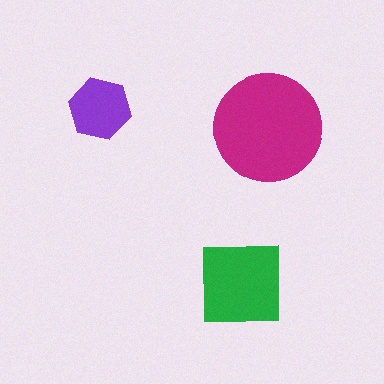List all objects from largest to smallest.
The magenta circle, the green square, the purple hexagon.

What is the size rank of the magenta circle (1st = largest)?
1st.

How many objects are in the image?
There are 3 objects in the image.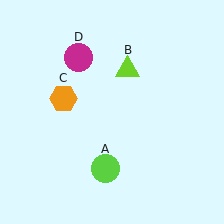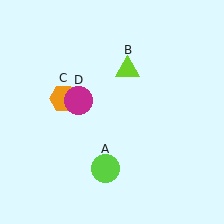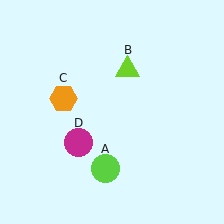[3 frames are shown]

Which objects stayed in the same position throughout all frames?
Lime circle (object A) and lime triangle (object B) and orange hexagon (object C) remained stationary.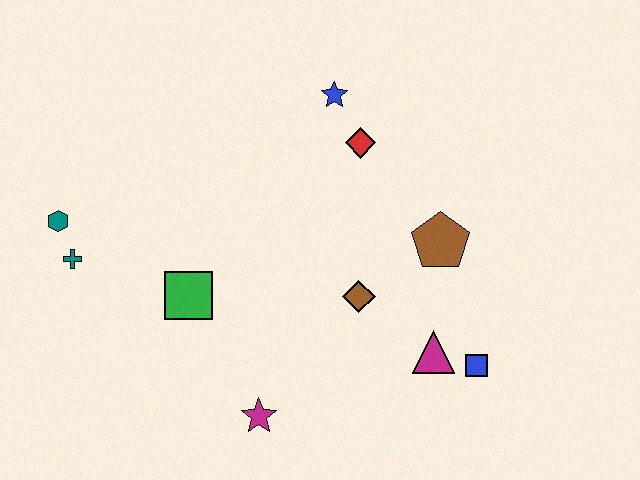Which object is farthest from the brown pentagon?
The teal hexagon is farthest from the brown pentagon.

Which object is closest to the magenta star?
The green square is closest to the magenta star.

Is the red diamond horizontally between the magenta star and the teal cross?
No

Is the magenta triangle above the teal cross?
No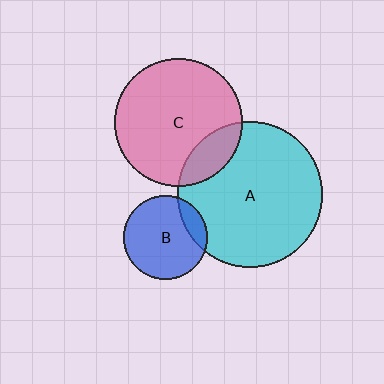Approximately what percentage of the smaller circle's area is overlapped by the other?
Approximately 15%.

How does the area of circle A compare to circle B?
Approximately 3.0 times.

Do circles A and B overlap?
Yes.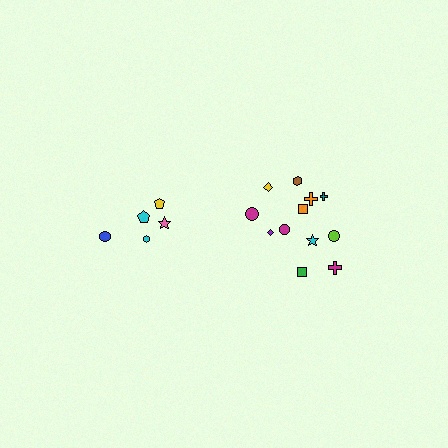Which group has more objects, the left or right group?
The right group.